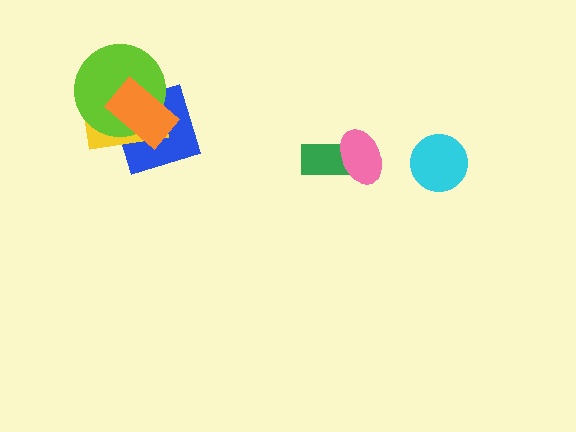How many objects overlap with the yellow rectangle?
3 objects overlap with the yellow rectangle.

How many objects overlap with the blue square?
3 objects overlap with the blue square.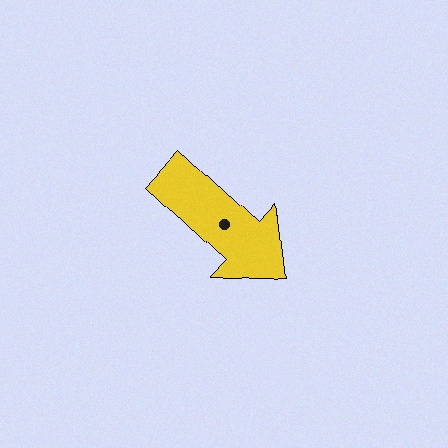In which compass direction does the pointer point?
Southeast.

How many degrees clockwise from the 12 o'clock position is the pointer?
Approximately 133 degrees.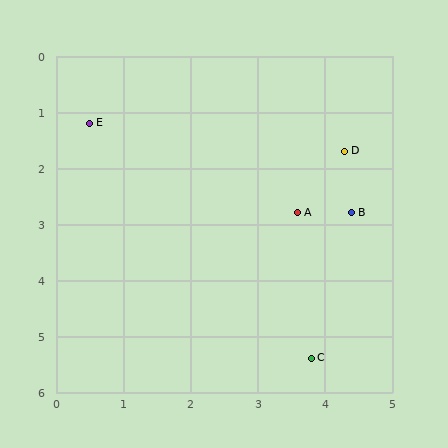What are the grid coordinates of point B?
Point B is at approximately (4.4, 2.8).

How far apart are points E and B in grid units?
Points E and B are about 4.2 grid units apart.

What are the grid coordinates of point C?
Point C is at approximately (3.8, 5.4).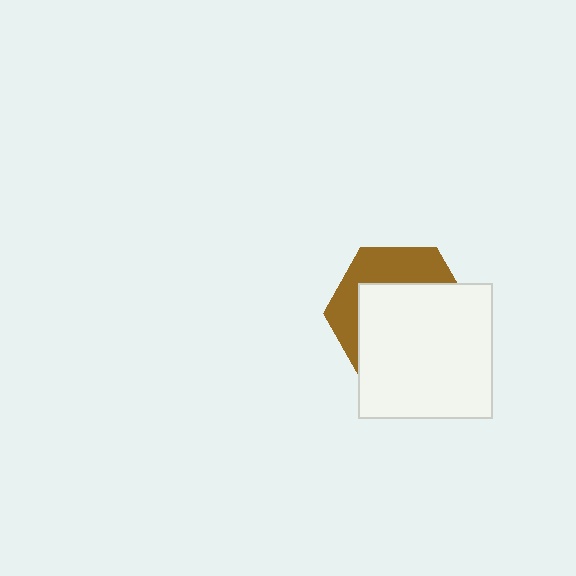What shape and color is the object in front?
The object in front is a white square.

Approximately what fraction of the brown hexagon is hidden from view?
Roughly 65% of the brown hexagon is hidden behind the white square.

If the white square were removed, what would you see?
You would see the complete brown hexagon.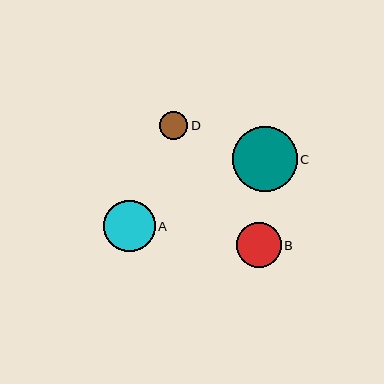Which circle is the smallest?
Circle D is the smallest with a size of approximately 28 pixels.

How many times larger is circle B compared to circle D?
Circle B is approximately 1.6 times the size of circle D.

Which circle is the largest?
Circle C is the largest with a size of approximately 65 pixels.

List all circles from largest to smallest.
From largest to smallest: C, A, B, D.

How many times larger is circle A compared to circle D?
Circle A is approximately 1.9 times the size of circle D.